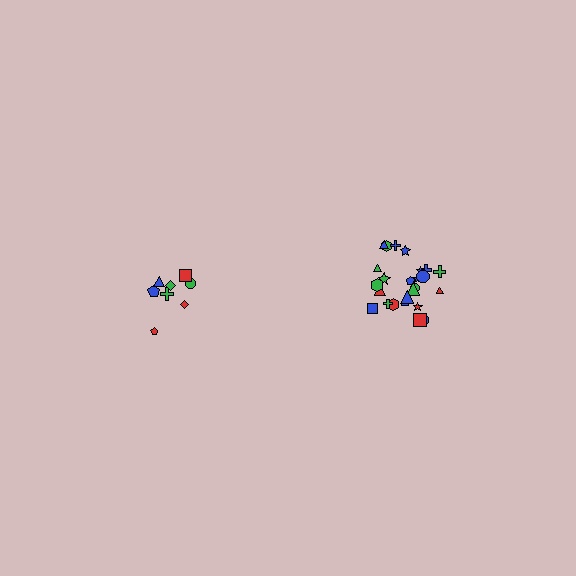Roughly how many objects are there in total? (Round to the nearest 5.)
Roughly 35 objects in total.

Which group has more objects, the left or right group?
The right group.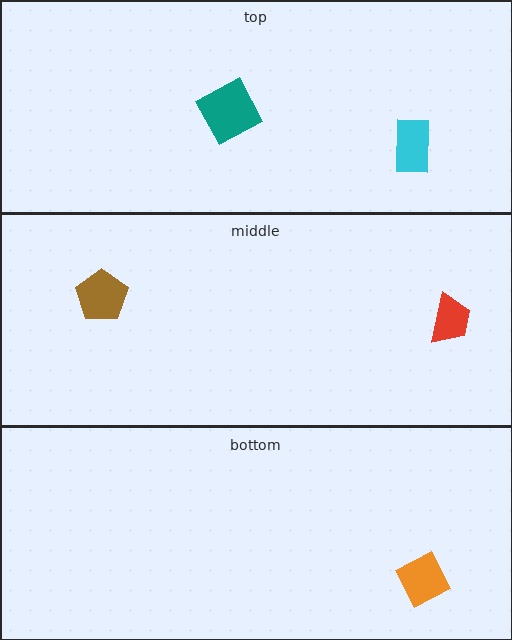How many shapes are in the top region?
2.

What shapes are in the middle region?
The red trapezoid, the brown pentagon.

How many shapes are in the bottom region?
1.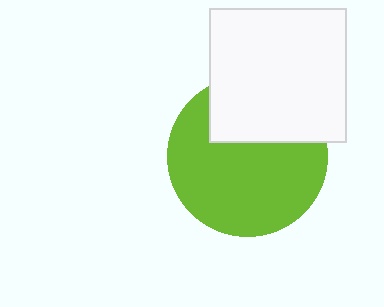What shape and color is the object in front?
The object in front is a white rectangle.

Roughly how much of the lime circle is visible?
Most of it is visible (roughly 68%).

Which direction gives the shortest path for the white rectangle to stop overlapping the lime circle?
Moving up gives the shortest separation.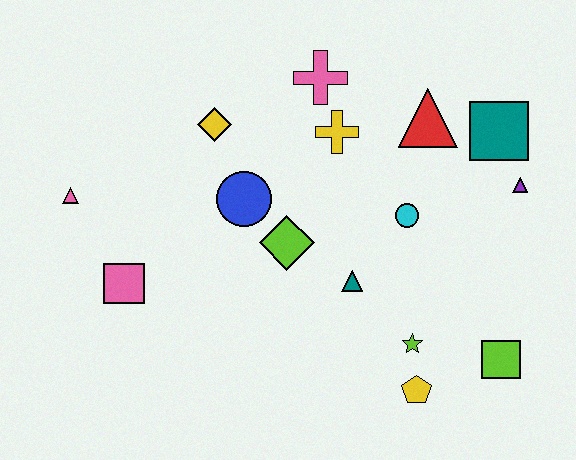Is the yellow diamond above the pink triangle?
Yes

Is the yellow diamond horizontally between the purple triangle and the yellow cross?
No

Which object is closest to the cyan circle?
The teal triangle is closest to the cyan circle.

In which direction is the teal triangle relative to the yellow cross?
The teal triangle is below the yellow cross.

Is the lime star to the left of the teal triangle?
No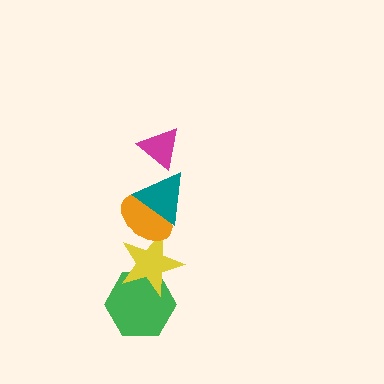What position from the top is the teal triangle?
The teal triangle is 2nd from the top.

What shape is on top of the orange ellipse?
The teal triangle is on top of the orange ellipse.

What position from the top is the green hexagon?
The green hexagon is 5th from the top.